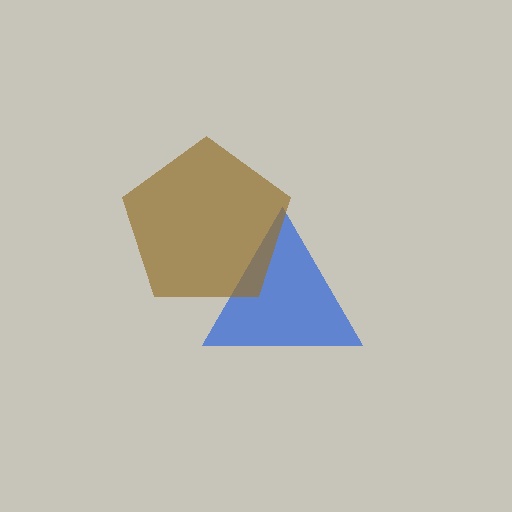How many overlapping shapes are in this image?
There are 2 overlapping shapes in the image.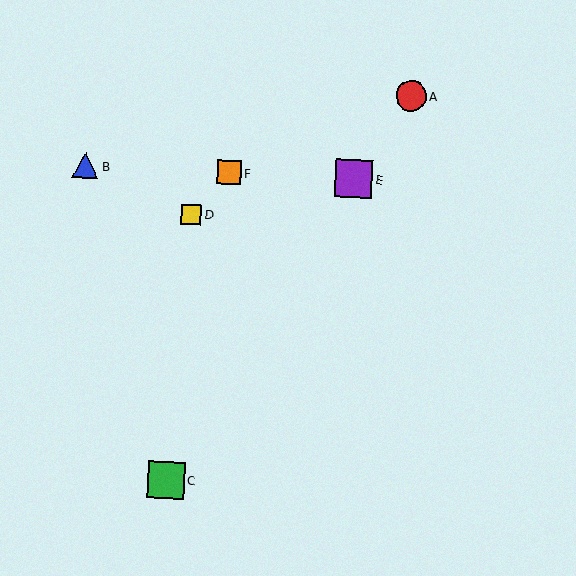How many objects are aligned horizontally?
3 objects (B, E, F) are aligned horizontally.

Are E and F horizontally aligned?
Yes, both are at y≈179.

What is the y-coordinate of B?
Object B is at y≈165.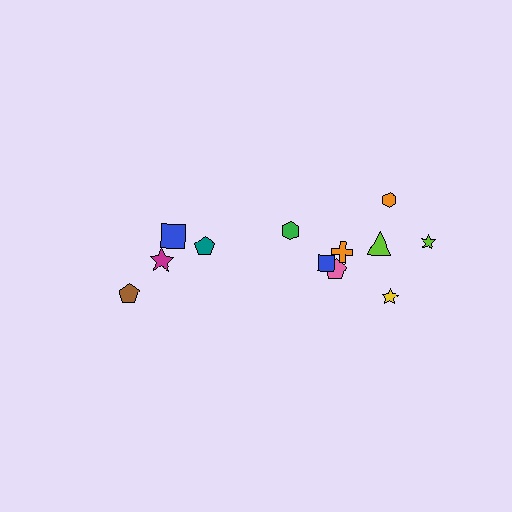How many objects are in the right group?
There are 8 objects.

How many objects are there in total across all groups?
There are 12 objects.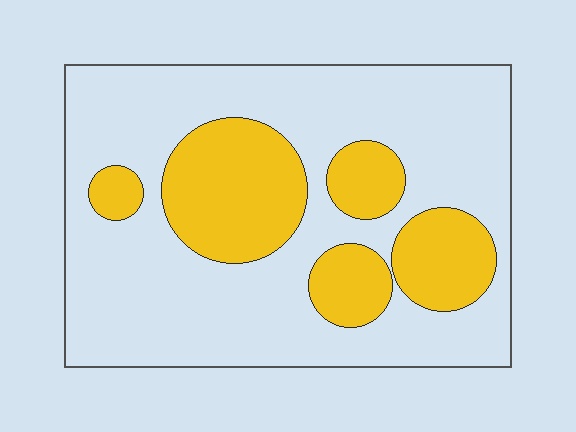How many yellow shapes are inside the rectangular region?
5.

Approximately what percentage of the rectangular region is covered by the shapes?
Approximately 30%.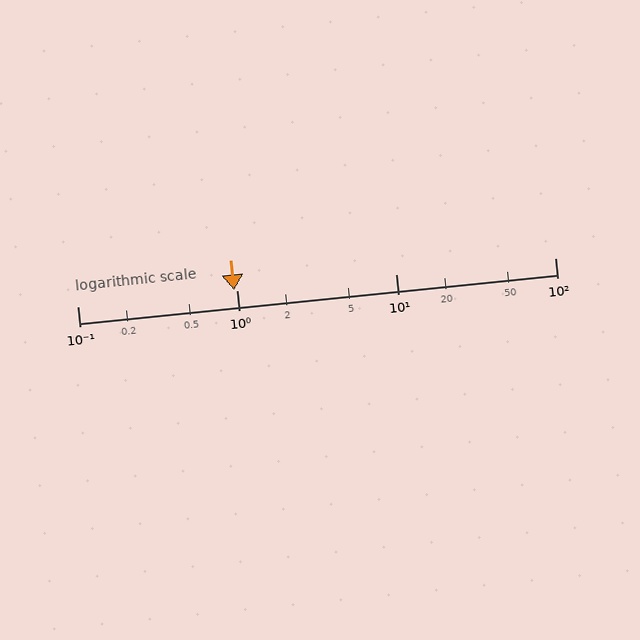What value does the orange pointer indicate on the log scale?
The pointer indicates approximately 0.97.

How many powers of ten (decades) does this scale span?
The scale spans 3 decades, from 0.1 to 100.